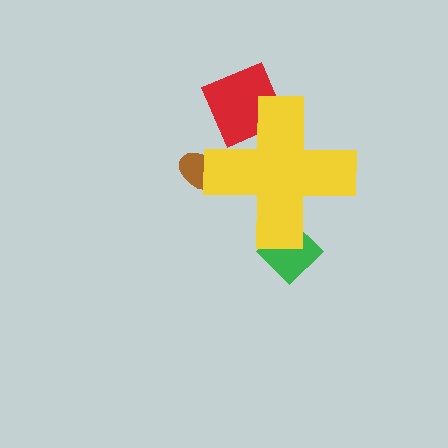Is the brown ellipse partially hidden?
Yes, the brown ellipse is partially hidden behind the yellow cross.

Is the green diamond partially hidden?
Yes, the green diamond is partially hidden behind the yellow cross.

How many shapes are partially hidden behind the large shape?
3 shapes are partially hidden.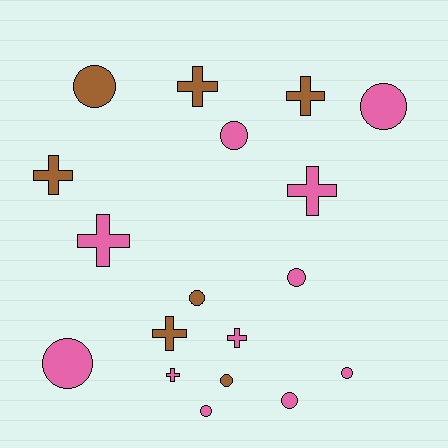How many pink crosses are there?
There are 4 pink crosses.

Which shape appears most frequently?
Circle, with 10 objects.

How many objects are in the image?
There are 18 objects.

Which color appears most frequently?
Pink, with 11 objects.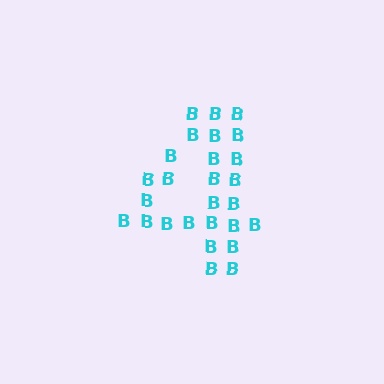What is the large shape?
The large shape is the digit 4.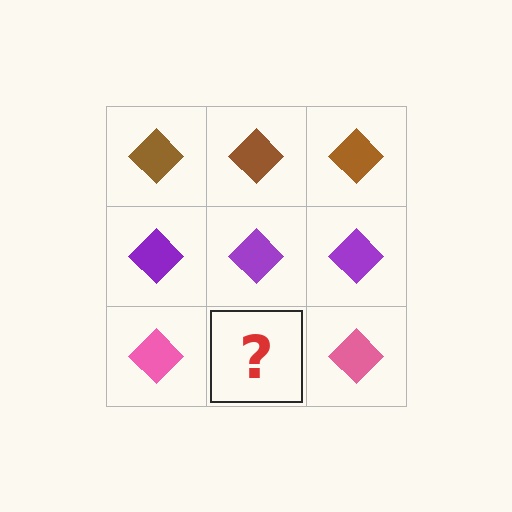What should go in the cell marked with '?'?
The missing cell should contain a pink diamond.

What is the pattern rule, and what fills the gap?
The rule is that each row has a consistent color. The gap should be filled with a pink diamond.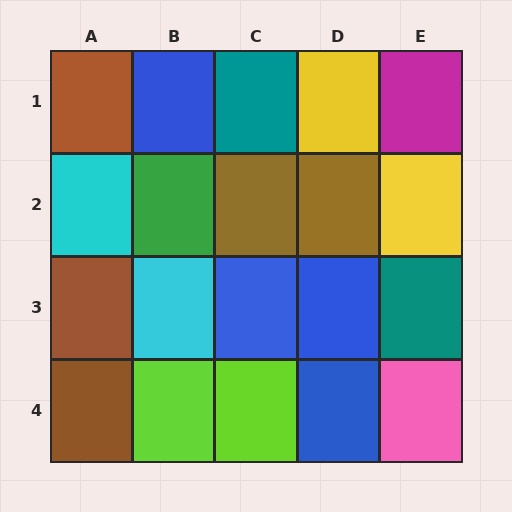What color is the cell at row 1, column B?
Blue.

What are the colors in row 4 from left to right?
Brown, lime, lime, blue, pink.